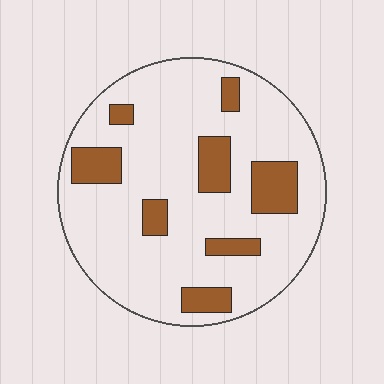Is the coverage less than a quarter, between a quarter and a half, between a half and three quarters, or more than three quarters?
Less than a quarter.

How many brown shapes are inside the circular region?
8.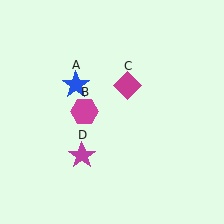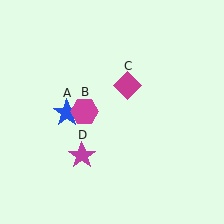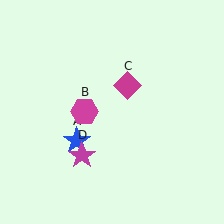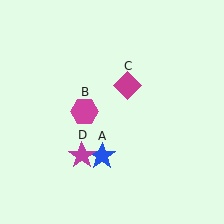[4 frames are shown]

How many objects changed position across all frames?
1 object changed position: blue star (object A).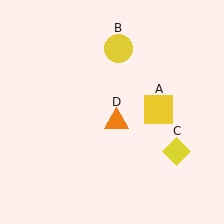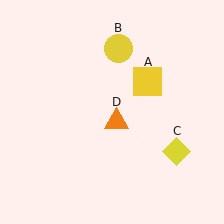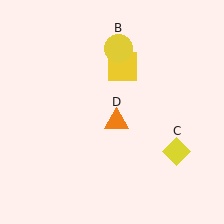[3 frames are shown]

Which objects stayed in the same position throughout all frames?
Yellow circle (object B) and yellow diamond (object C) and orange triangle (object D) remained stationary.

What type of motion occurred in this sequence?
The yellow square (object A) rotated counterclockwise around the center of the scene.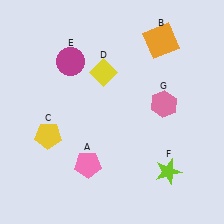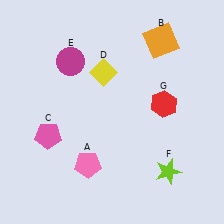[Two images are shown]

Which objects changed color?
C changed from yellow to pink. G changed from pink to red.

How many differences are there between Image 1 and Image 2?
There are 2 differences between the two images.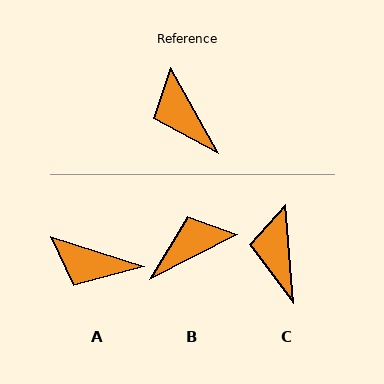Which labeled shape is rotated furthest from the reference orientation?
B, about 92 degrees away.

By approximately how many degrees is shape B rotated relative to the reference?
Approximately 92 degrees clockwise.